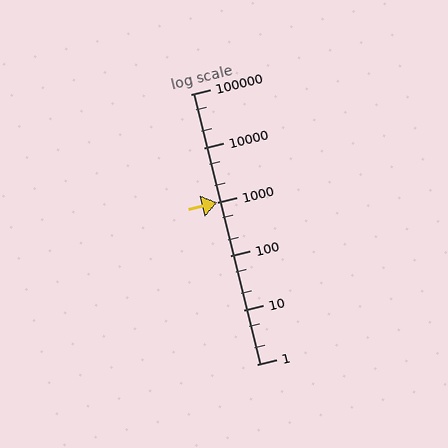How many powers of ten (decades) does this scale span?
The scale spans 5 decades, from 1 to 100000.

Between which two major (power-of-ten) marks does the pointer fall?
The pointer is between 1000 and 10000.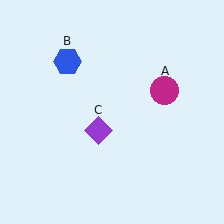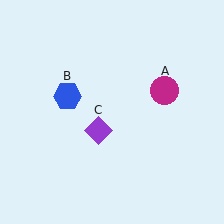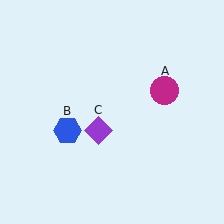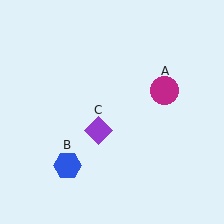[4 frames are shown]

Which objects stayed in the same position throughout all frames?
Magenta circle (object A) and purple diamond (object C) remained stationary.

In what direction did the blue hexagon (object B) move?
The blue hexagon (object B) moved down.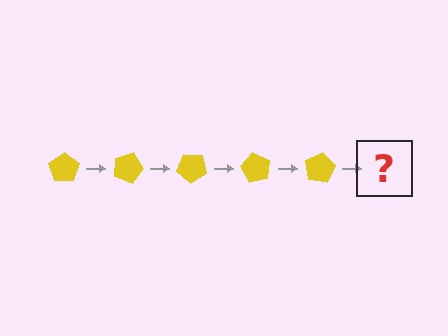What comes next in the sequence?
The next element should be a yellow pentagon rotated 100 degrees.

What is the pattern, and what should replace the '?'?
The pattern is that the pentagon rotates 20 degrees each step. The '?' should be a yellow pentagon rotated 100 degrees.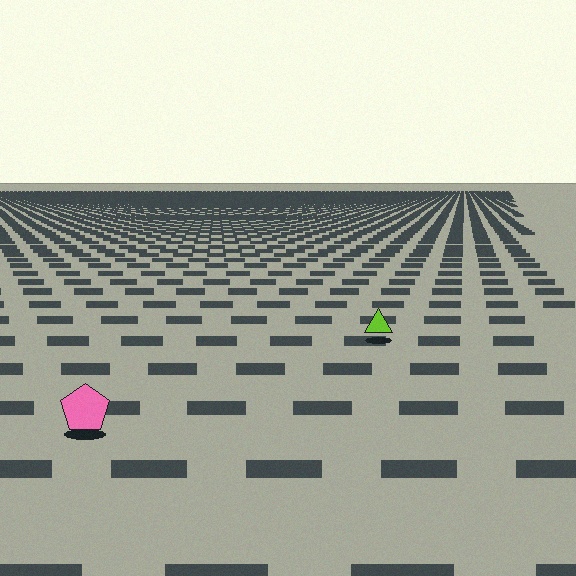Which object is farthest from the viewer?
The lime triangle is farthest from the viewer. It appears smaller and the ground texture around it is denser.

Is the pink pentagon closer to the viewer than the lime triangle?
Yes. The pink pentagon is closer — you can tell from the texture gradient: the ground texture is coarser near it.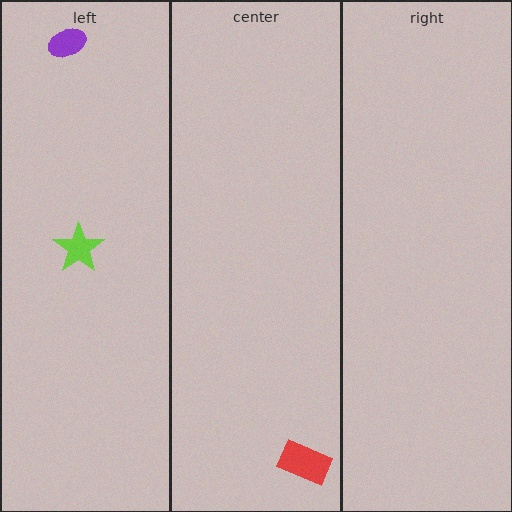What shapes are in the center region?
The red rectangle.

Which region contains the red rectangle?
The center region.